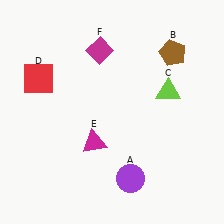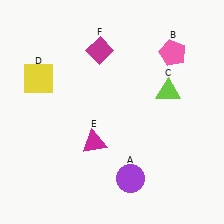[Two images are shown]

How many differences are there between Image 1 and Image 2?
There are 2 differences between the two images.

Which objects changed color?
B changed from brown to pink. D changed from red to yellow.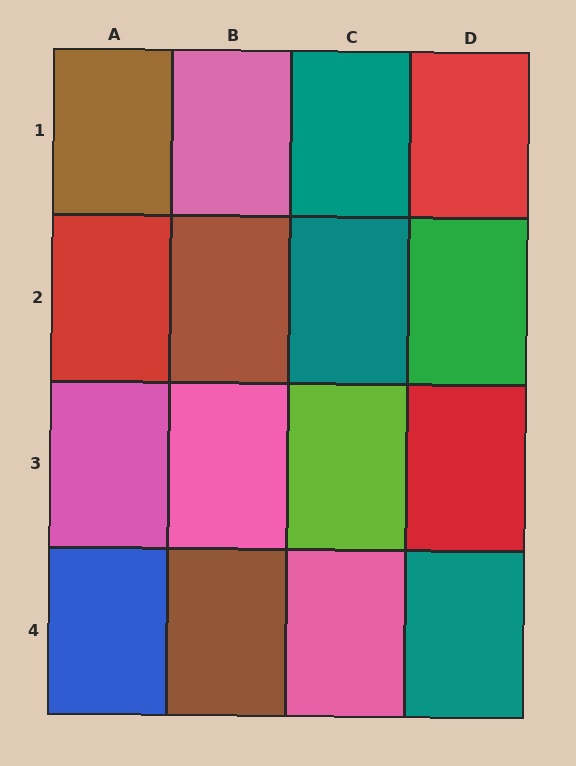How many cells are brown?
3 cells are brown.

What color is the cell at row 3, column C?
Lime.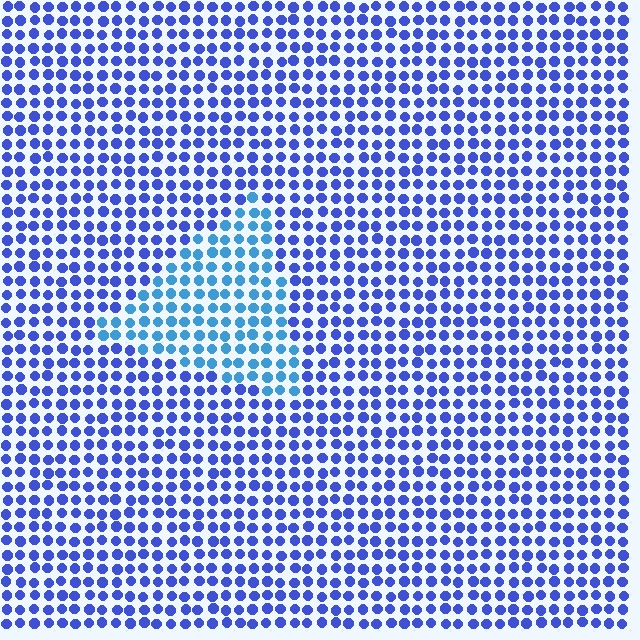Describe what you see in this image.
The image is filled with small blue elements in a uniform arrangement. A triangle-shaped region is visible where the elements are tinted to a slightly different hue, forming a subtle color boundary.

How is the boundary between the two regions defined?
The boundary is defined purely by a slight shift in hue (about 30 degrees). Spacing, size, and orientation are identical on both sides.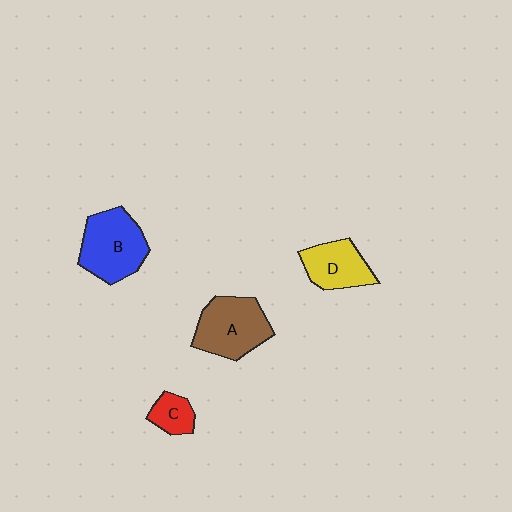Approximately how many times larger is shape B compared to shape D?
Approximately 1.4 times.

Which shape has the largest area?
Shape B (blue).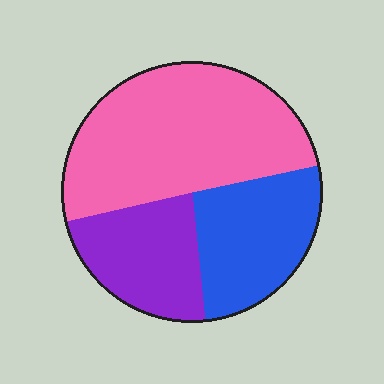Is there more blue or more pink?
Pink.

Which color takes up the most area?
Pink, at roughly 50%.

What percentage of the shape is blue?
Blue takes up about one quarter (1/4) of the shape.